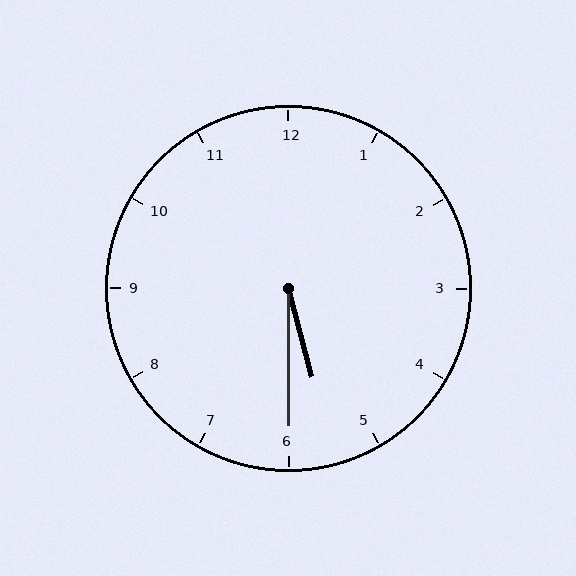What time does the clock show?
5:30.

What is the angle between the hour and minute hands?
Approximately 15 degrees.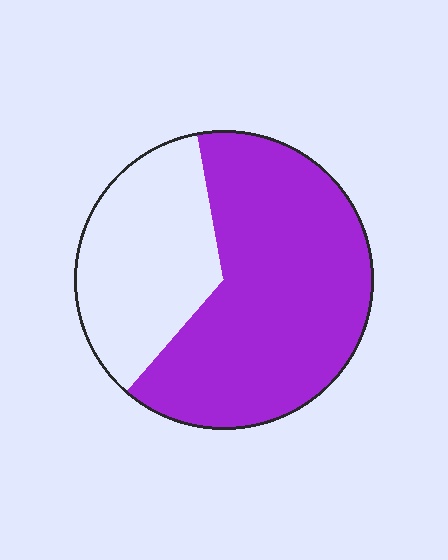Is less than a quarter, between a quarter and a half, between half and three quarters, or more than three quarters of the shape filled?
Between half and three quarters.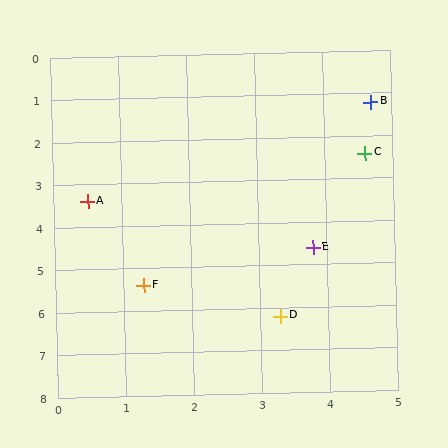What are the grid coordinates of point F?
Point F is at approximately (1.3, 5.4).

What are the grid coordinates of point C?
Point C is at approximately (4.6, 2.4).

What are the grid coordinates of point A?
Point A is at approximately (0.5, 3.4).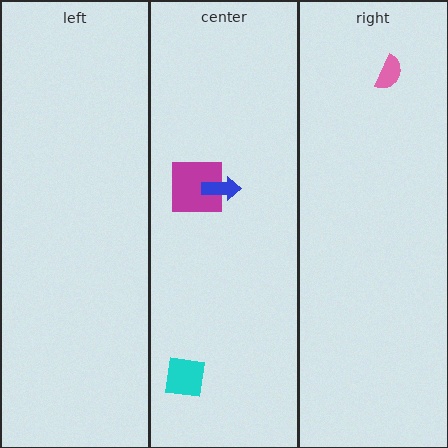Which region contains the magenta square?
The center region.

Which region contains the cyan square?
The center region.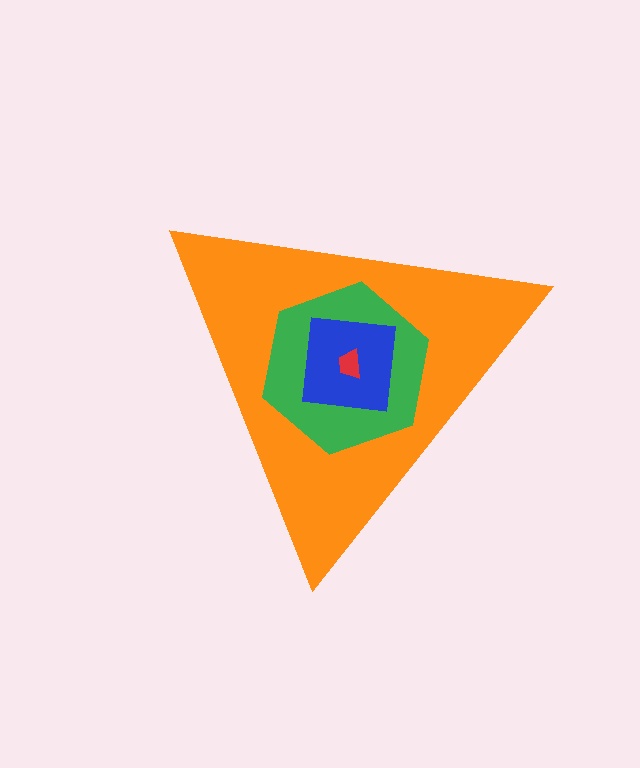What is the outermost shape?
The orange triangle.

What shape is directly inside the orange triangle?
The green hexagon.